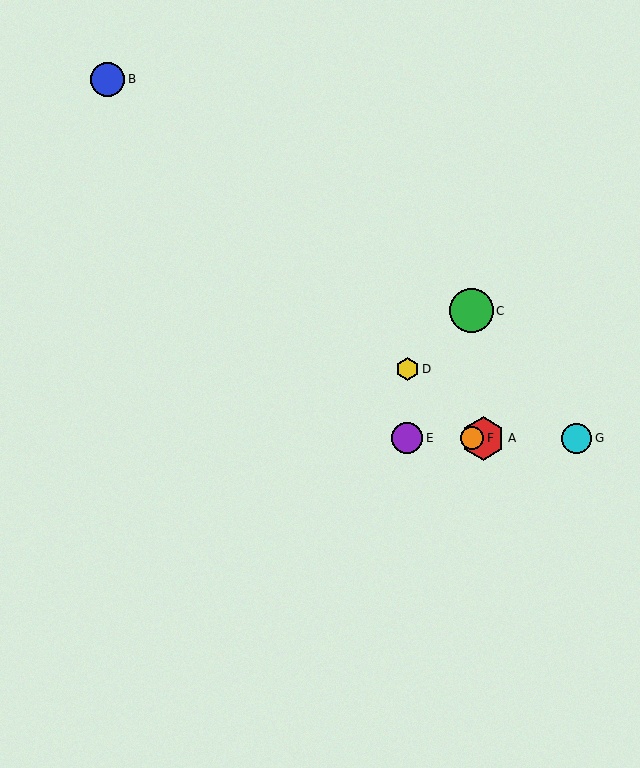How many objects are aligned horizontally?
4 objects (A, E, F, G) are aligned horizontally.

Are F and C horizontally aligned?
No, F is at y≈438 and C is at y≈311.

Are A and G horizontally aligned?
Yes, both are at y≈438.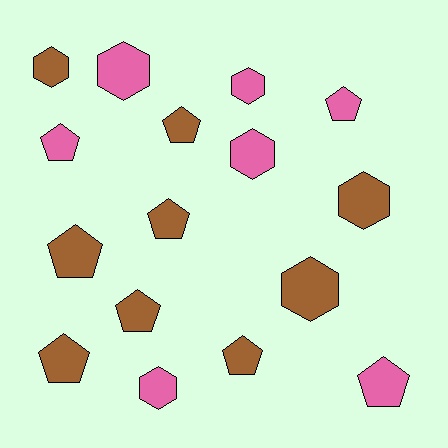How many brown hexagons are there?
There are 3 brown hexagons.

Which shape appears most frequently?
Pentagon, with 9 objects.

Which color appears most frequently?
Brown, with 9 objects.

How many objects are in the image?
There are 16 objects.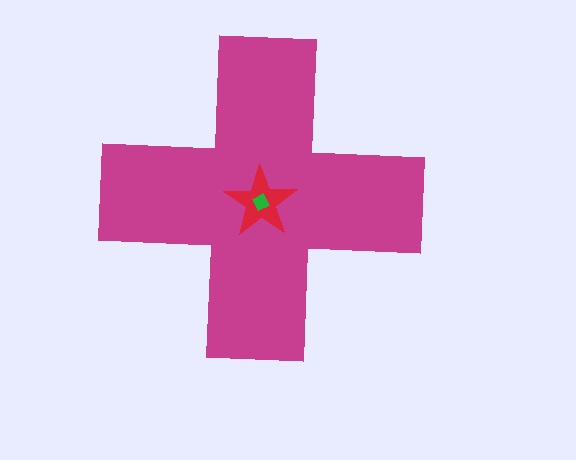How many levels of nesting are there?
3.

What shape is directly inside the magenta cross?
The red star.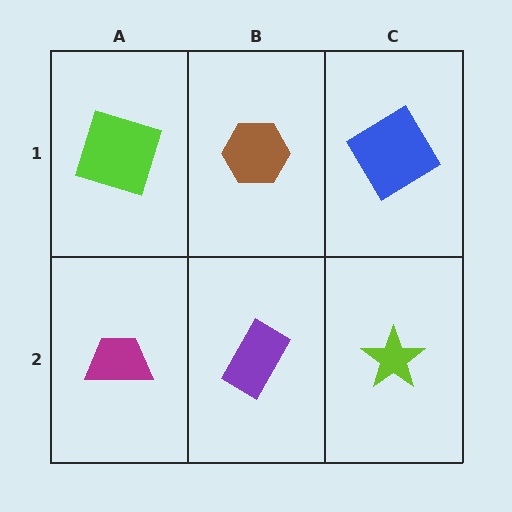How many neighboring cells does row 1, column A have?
2.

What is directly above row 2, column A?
A lime square.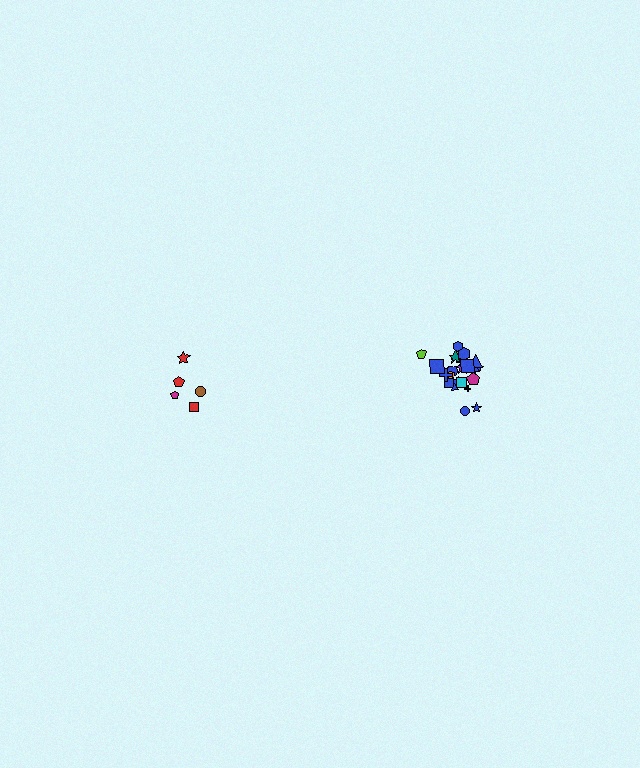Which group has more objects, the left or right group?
The right group.